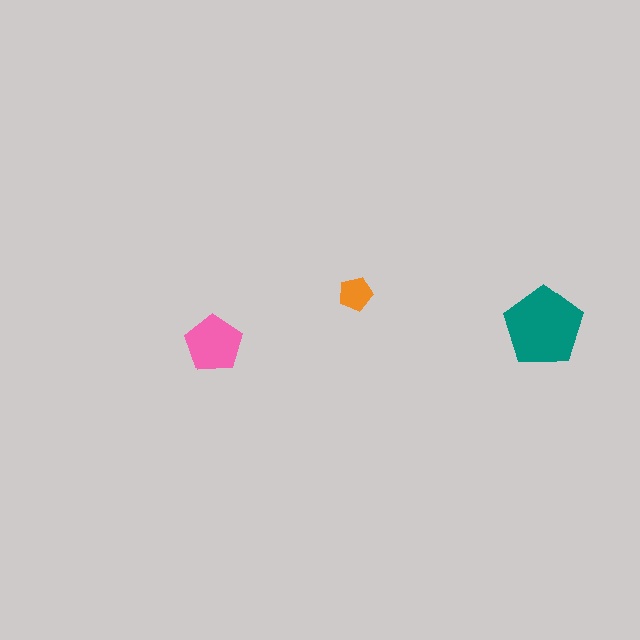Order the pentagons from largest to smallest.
the teal one, the pink one, the orange one.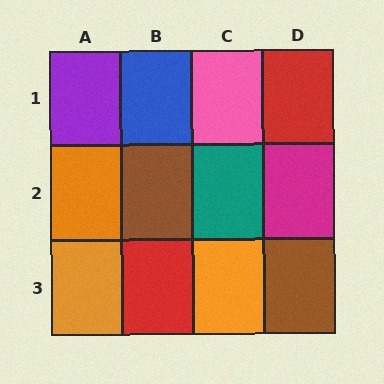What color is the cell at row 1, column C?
Pink.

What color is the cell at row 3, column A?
Orange.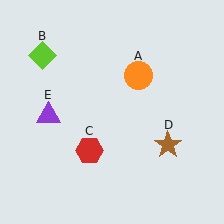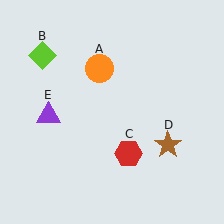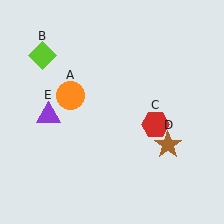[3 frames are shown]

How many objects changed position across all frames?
2 objects changed position: orange circle (object A), red hexagon (object C).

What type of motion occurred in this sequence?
The orange circle (object A), red hexagon (object C) rotated counterclockwise around the center of the scene.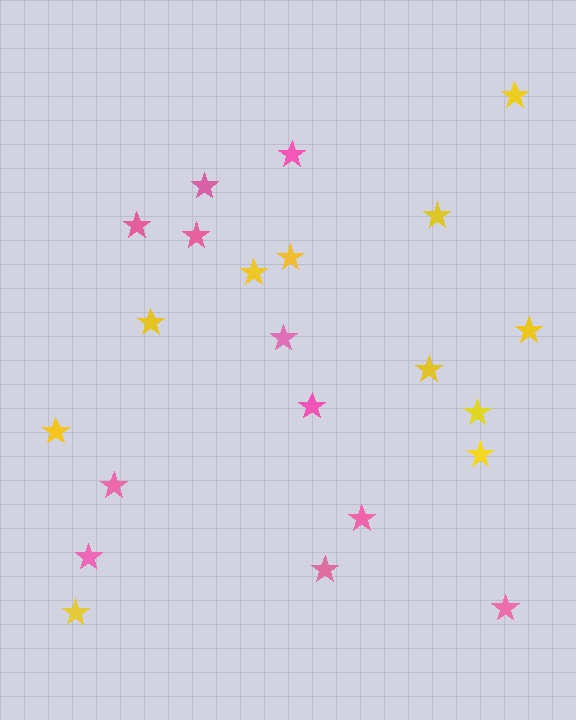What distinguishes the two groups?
There are 2 groups: one group of yellow stars (11) and one group of pink stars (11).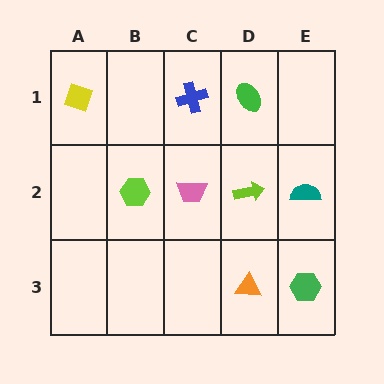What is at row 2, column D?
A lime arrow.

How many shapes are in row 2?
4 shapes.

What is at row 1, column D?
A green ellipse.